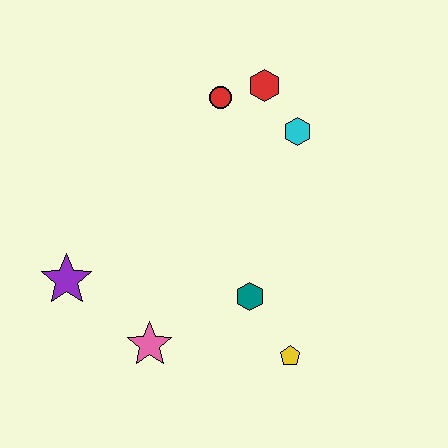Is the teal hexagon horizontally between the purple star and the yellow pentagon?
Yes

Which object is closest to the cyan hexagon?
The red hexagon is closest to the cyan hexagon.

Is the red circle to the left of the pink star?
No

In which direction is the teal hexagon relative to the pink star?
The teal hexagon is to the right of the pink star.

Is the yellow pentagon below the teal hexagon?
Yes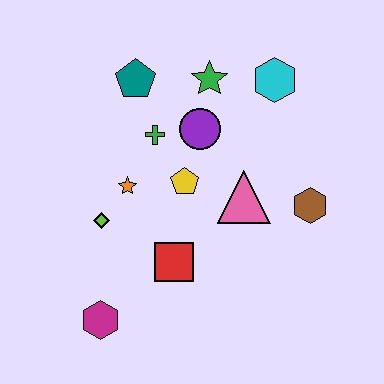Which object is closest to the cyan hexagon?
The green star is closest to the cyan hexagon.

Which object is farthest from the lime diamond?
The cyan hexagon is farthest from the lime diamond.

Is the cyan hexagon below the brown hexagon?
No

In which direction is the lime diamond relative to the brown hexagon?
The lime diamond is to the left of the brown hexagon.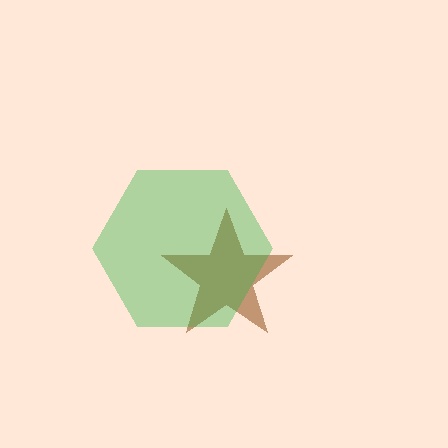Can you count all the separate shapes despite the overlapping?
Yes, there are 2 separate shapes.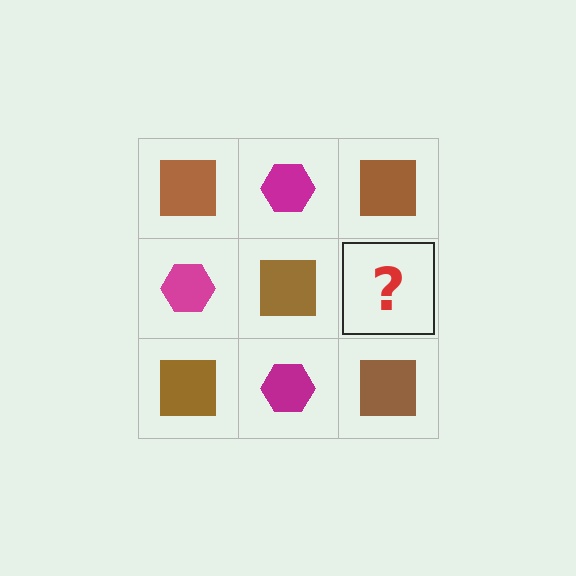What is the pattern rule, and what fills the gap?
The rule is that it alternates brown square and magenta hexagon in a checkerboard pattern. The gap should be filled with a magenta hexagon.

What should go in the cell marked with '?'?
The missing cell should contain a magenta hexagon.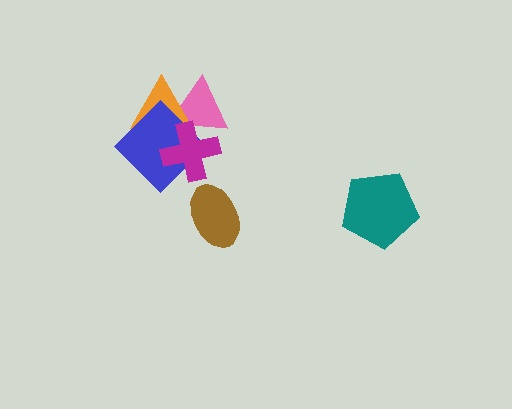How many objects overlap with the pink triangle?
3 objects overlap with the pink triangle.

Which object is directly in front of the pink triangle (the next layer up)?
The orange triangle is directly in front of the pink triangle.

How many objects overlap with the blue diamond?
3 objects overlap with the blue diamond.